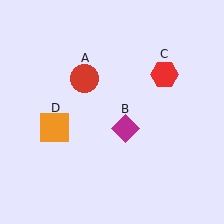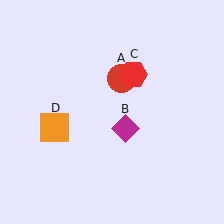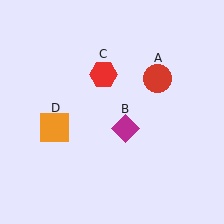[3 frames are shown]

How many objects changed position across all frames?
2 objects changed position: red circle (object A), red hexagon (object C).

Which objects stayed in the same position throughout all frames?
Magenta diamond (object B) and orange square (object D) remained stationary.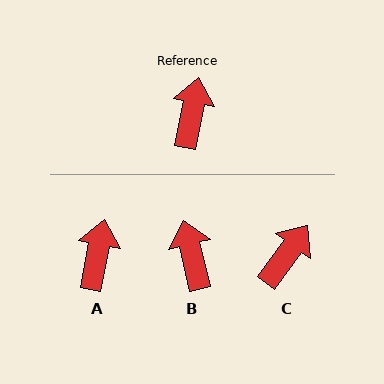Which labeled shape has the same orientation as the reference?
A.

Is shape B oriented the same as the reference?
No, it is off by about 25 degrees.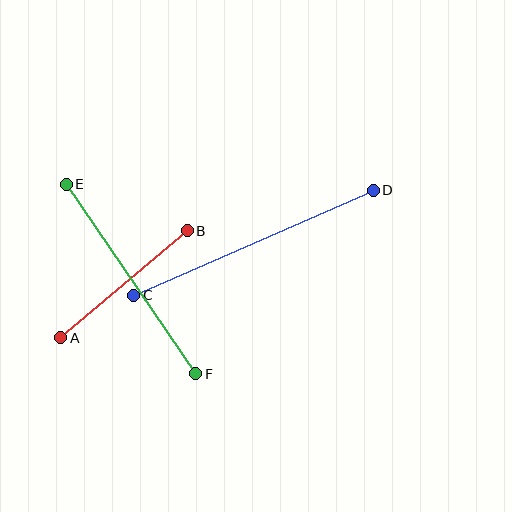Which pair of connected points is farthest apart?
Points C and D are farthest apart.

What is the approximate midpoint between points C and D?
The midpoint is at approximately (253, 243) pixels.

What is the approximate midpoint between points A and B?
The midpoint is at approximately (124, 284) pixels.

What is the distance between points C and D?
The distance is approximately 261 pixels.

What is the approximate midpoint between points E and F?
The midpoint is at approximately (131, 279) pixels.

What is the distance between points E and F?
The distance is approximately 230 pixels.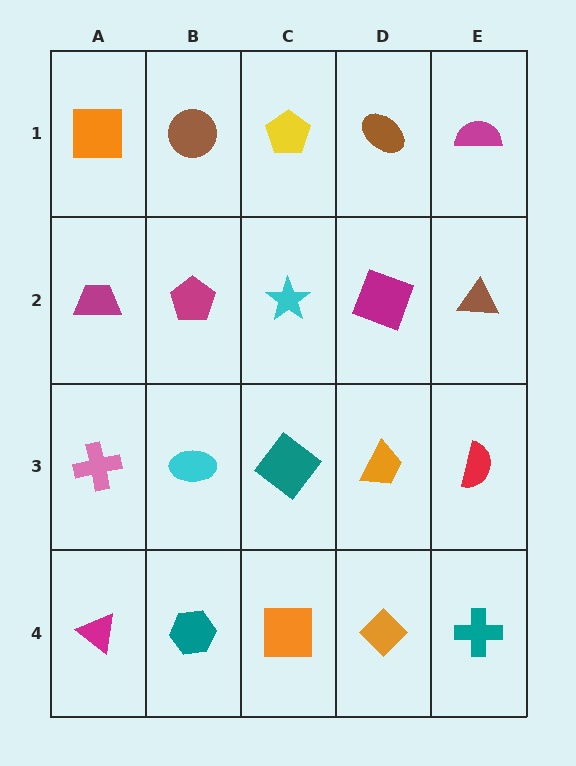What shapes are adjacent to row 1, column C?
A cyan star (row 2, column C), a brown circle (row 1, column B), a brown ellipse (row 1, column D).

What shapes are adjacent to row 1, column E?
A brown triangle (row 2, column E), a brown ellipse (row 1, column D).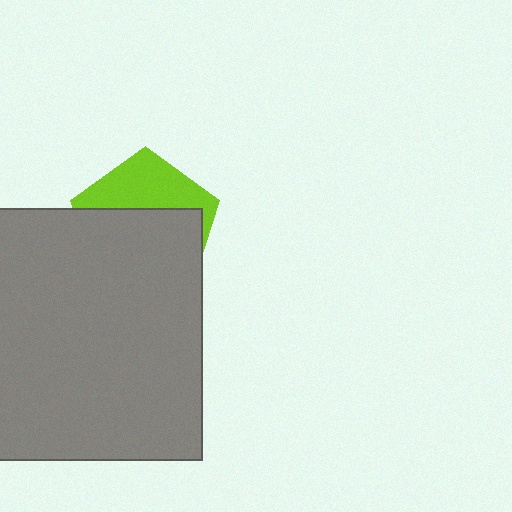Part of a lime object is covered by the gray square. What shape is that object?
It is a pentagon.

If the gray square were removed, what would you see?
You would see the complete lime pentagon.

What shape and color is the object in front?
The object in front is a gray square.